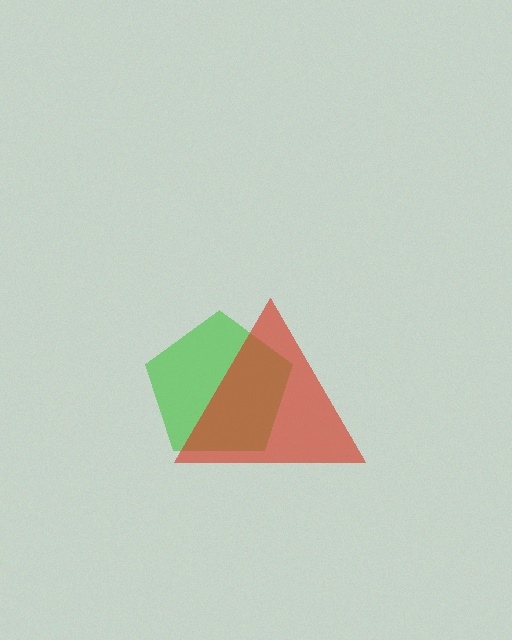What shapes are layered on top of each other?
The layered shapes are: a green pentagon, a red triangle.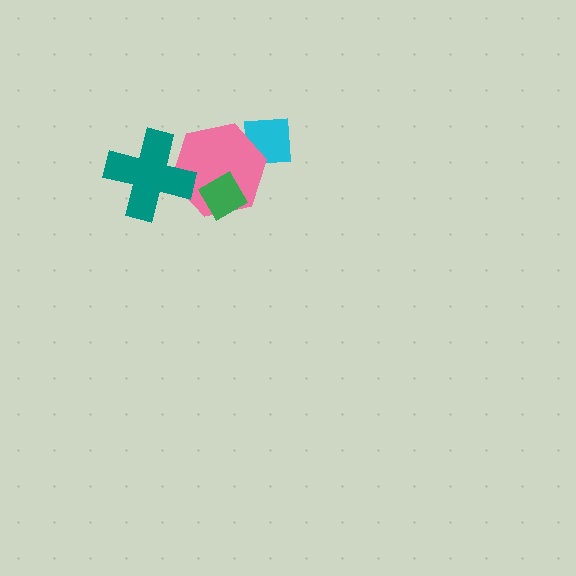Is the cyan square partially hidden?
Yes, it is partially covered by another shape.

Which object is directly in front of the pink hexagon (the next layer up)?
The green diamond is directly in front of the pink hexagon.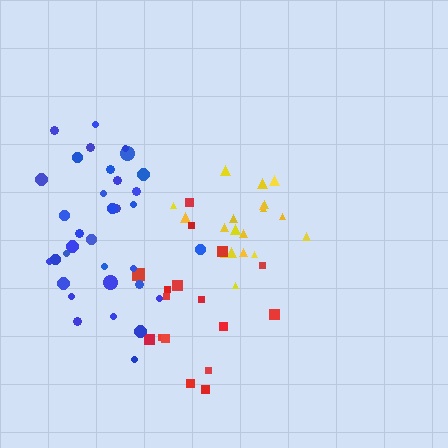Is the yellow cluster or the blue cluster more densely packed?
Yellow.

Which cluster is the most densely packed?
Yellow.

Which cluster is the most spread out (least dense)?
Red.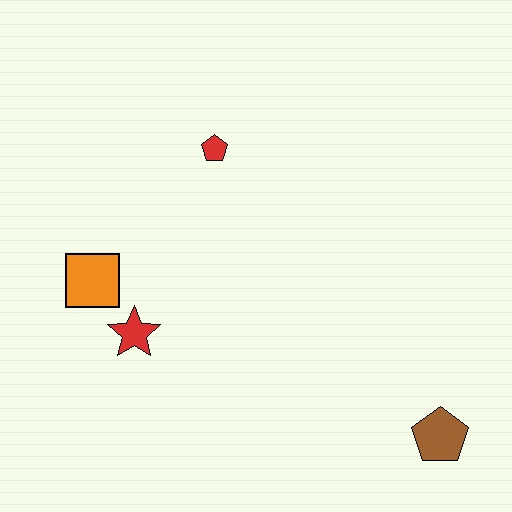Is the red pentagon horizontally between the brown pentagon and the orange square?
Yes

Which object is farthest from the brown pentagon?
The orange square is farthest from the brown pentagon.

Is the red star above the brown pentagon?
Yes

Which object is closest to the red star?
The orange square is closest to the red star.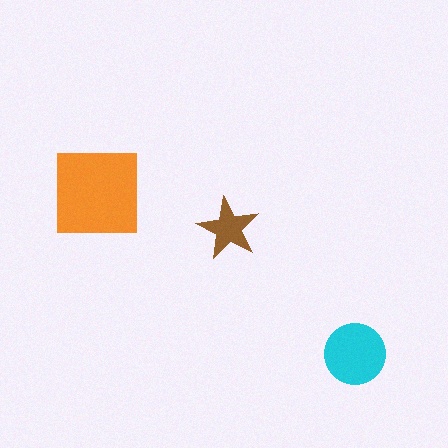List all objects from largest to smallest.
The orange square, the cyan circle, the brown star.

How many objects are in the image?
There are 3 objects in the image.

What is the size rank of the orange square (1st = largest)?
1st.